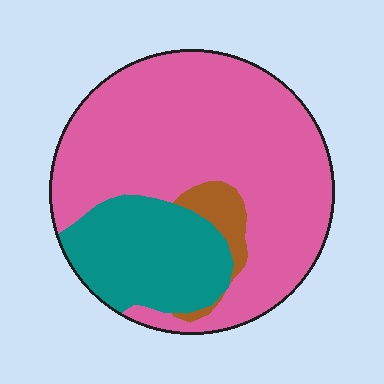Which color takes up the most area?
Pink, at roughly 70%.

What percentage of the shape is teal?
Teal covers roughly 25% of the shape.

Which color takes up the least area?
Brown, at roughly 5%.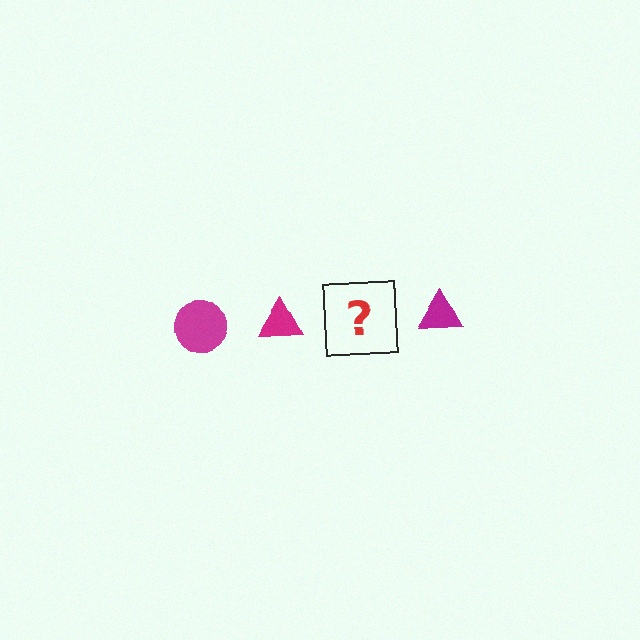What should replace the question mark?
The question mark should be replaced with a magenta circle.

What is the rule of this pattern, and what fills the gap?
The rule is that the pattern cycles through circle, triangle shapes in magenta. The gap should be filled with a magenta circle.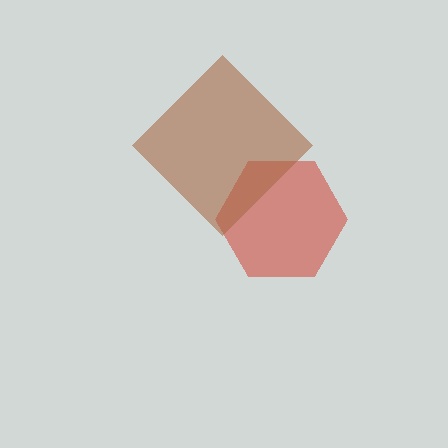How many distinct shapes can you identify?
There are 2 distinct shapes: a red hexagon, a brown diamond.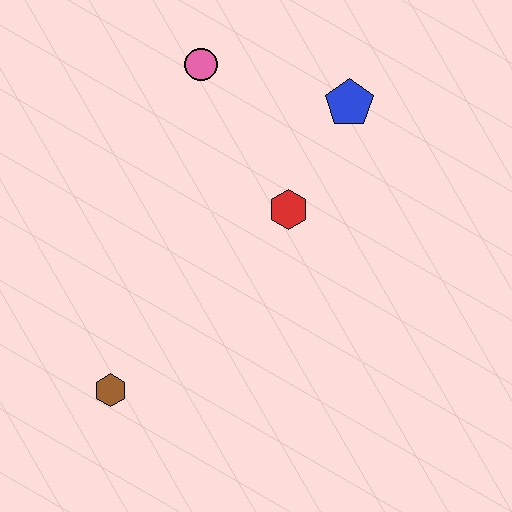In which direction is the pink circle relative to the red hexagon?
The pink circle is above the red hexagon.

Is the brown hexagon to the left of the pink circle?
Yes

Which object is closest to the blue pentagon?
The red hexagon is closest to the blue pentagon.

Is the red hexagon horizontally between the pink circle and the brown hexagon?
No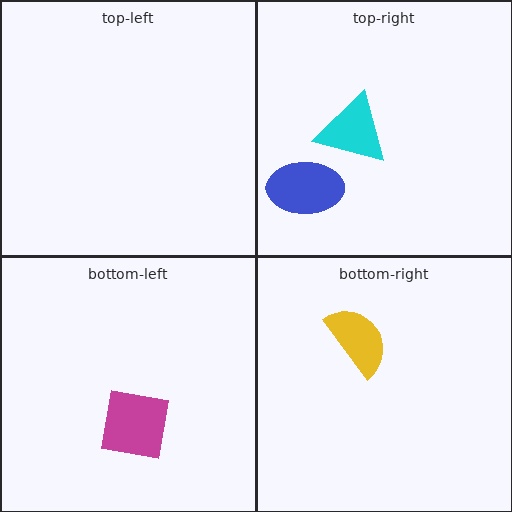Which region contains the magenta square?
The bottom-left region.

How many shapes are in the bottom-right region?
1.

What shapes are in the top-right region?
The blue ellipse, the cyan triangle.